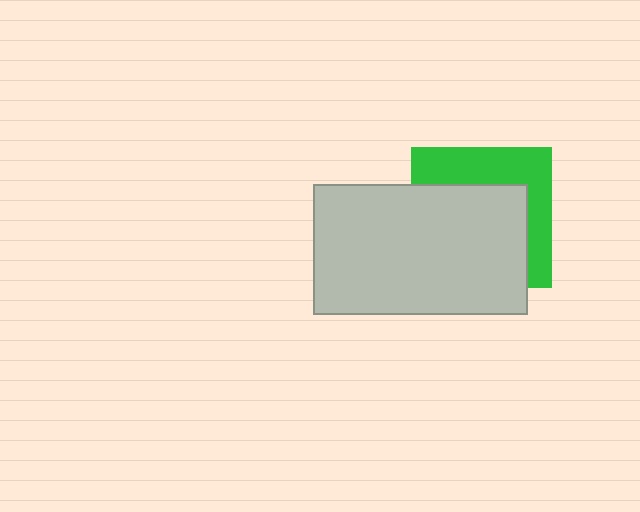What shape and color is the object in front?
The object in front is a light gray rectangle.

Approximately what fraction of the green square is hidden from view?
Roughly 62% of the green square is hidden behind the light gray rectangle.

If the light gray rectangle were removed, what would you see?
You would see the complete green square.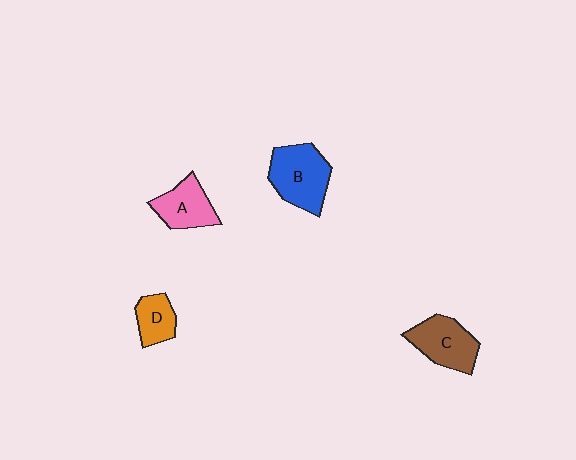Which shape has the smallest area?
Shape D (orange).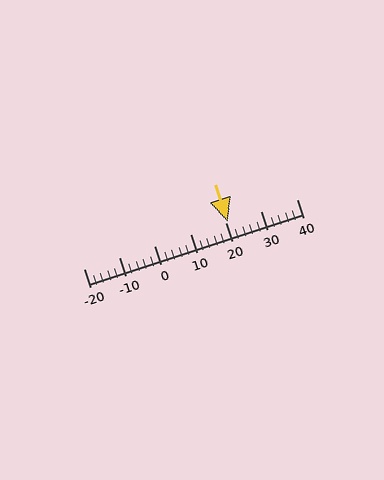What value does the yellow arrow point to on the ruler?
The yellow arrow points to approximately 20.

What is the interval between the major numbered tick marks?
The major tick marks are spaced 10 units apart.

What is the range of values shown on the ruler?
The ruler shows values from -20 to 40.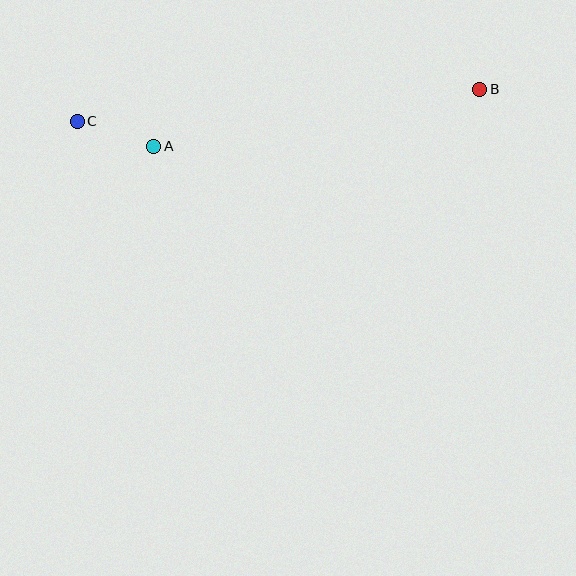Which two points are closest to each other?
Points A and C are closest to each other.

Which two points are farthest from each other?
Points B and C are farthest from each other.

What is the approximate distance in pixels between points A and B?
The distance between A and B is approximately 331 pixels.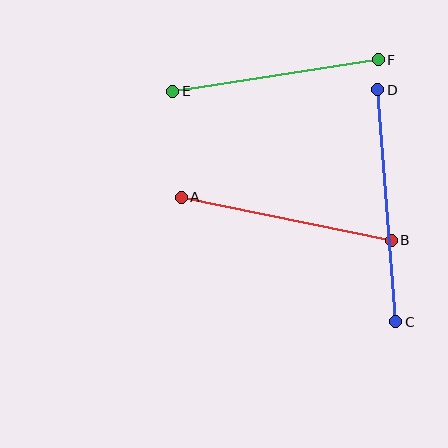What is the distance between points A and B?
The distance is approximately 215 pixels.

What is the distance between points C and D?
The distance is approximately 233 pixels.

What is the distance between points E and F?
The distance is approximately 208 pixels.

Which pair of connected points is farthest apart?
Points C and D are farthest apart.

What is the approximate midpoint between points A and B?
The midpoint is at approximately (286, 219) pixels.